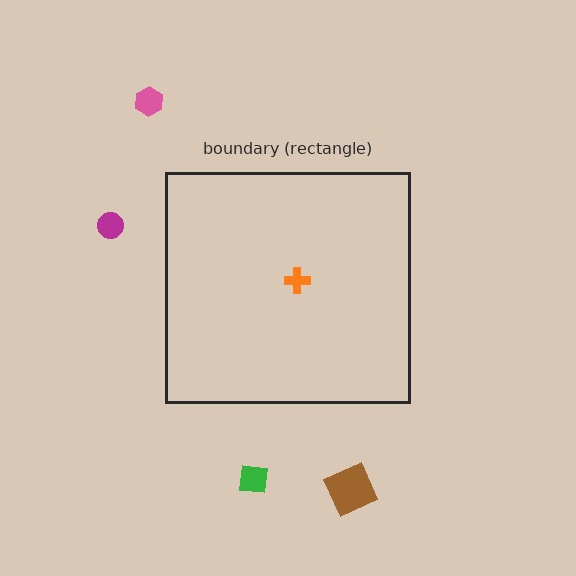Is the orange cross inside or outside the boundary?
Inside.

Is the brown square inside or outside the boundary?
Outside.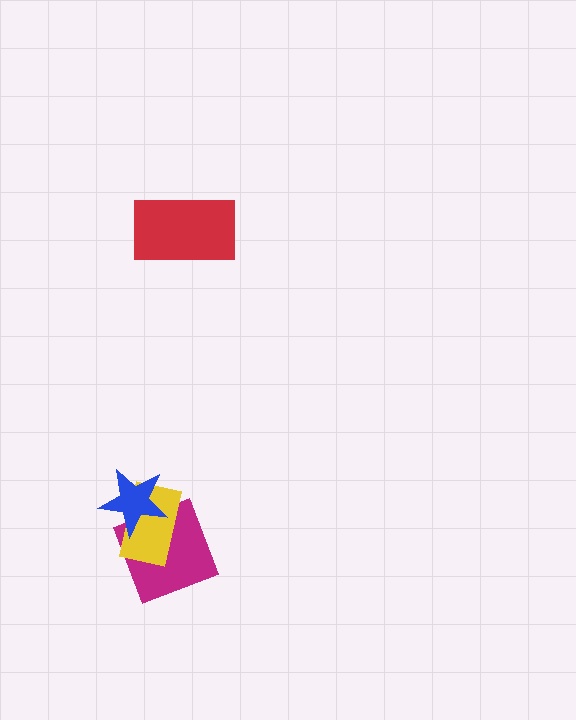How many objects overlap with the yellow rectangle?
2 objects overlap with the yellow rectangle.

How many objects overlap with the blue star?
2 objects overlap with the blue star.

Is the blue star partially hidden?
No, no other shape covers it.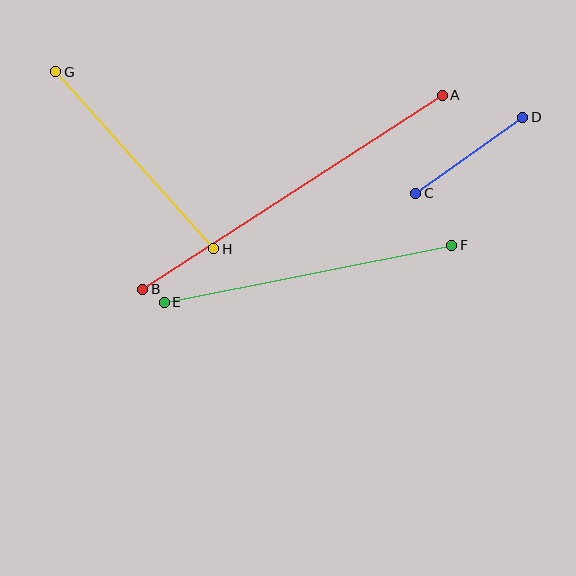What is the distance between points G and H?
The distance is approximately 237 pixels.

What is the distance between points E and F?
The distance is approximately 293 pixels.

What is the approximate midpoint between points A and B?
The midpoint is at approximately (292, 192) pixels.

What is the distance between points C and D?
The distance is approximately 131 pixels.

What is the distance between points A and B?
The distance is approximately 357 pixels.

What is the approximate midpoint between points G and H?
The midpoint is at approximately (135, 160) pixels.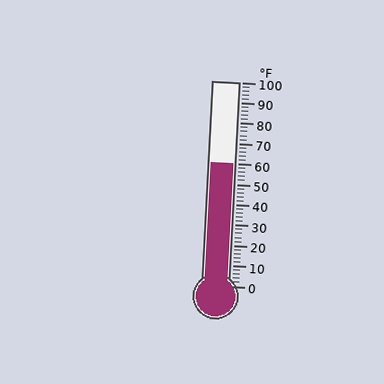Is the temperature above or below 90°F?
The temperature is below 90°F.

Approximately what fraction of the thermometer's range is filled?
The thermometer is filled to approximately 60% of its range.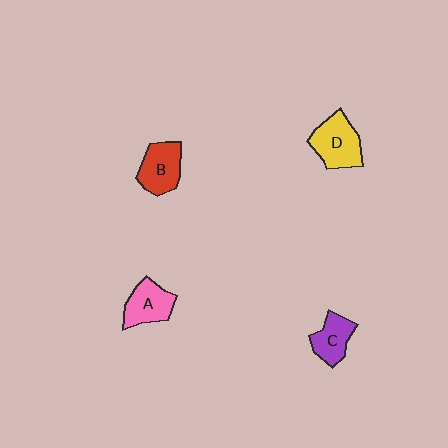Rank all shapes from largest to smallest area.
From largest to smallest: D (yellow), B (red), A (pink), C (purple).